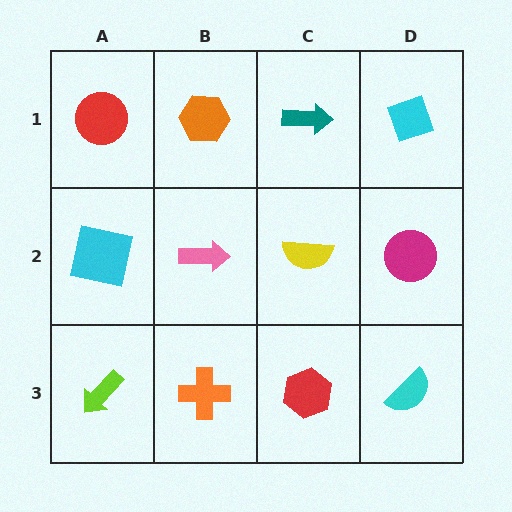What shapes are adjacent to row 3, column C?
A yellow semicircle (row 2, column C), an orange cross (row 3, column B), a cyan semicircle (row 3, column D).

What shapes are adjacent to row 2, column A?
A red circle (row 1, column A), a lime arrow (row 3, column A), a pink arrow (row 2, column B).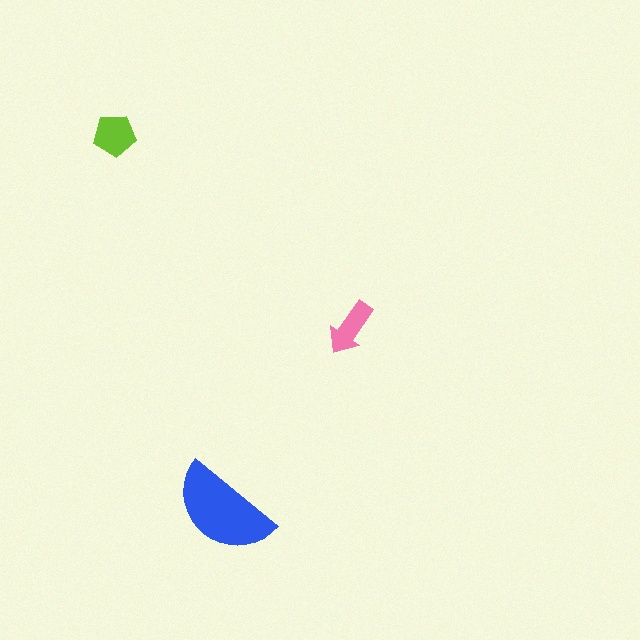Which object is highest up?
The lime pentagon is topmost.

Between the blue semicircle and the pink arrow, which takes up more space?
The blue semicircle.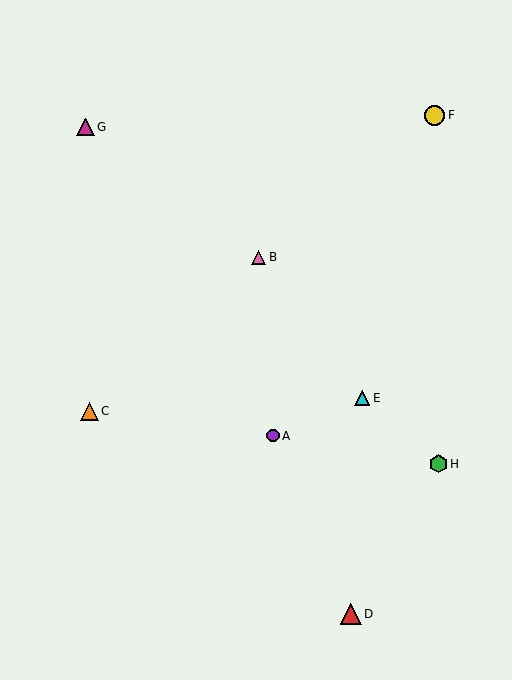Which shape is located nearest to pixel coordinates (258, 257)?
The pink triangle (labeled B) at (259, 257) is nearest to that location.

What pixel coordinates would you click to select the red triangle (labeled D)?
Click at (351, 614) to select the red triangle D.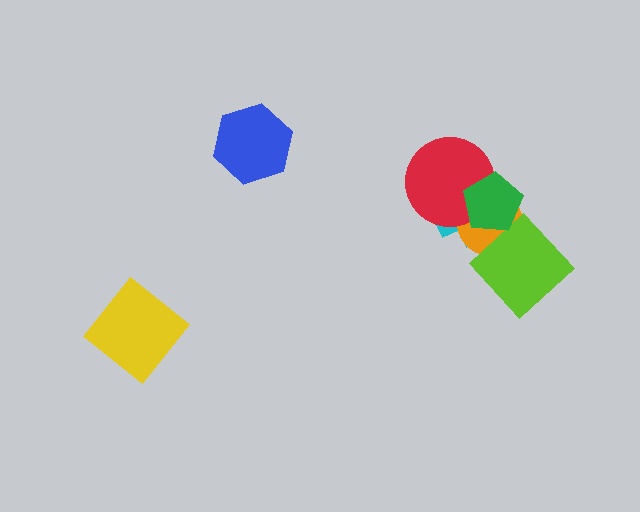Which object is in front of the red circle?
The green pentagon is in front of the red circle.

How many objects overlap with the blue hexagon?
0 objects overlap with the blue hexagon.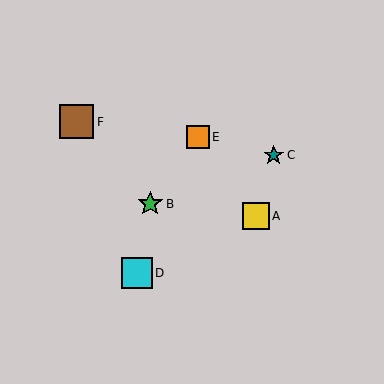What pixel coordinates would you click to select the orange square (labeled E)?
Click at (198, 137) to select the orange square E.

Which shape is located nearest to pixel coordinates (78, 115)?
The brown square (labeled F) at (76, 122) is nearest to that location.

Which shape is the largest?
The brown square (labeled F) is the largest.